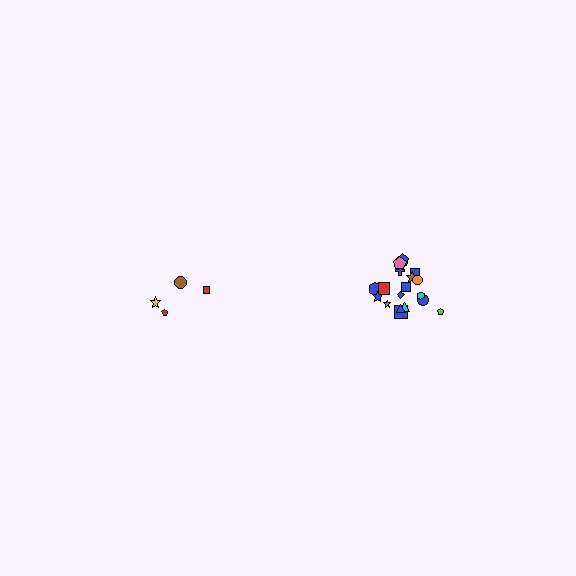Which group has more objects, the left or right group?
The right group.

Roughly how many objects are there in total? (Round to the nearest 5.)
Roughly 20 objects in total.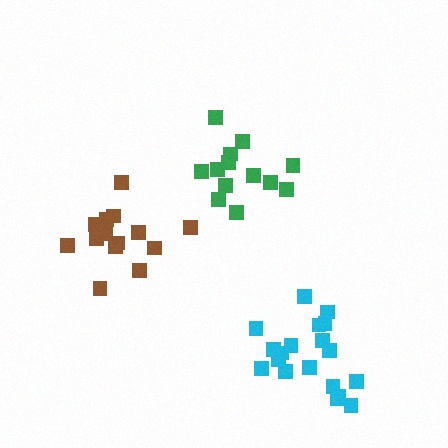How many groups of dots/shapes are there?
There are 3 groups.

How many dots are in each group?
Group 1: 14 dots, Group 2: 13 dots, Group 3: 19 dots (46 total).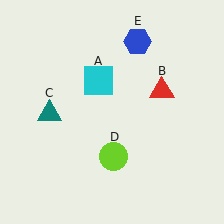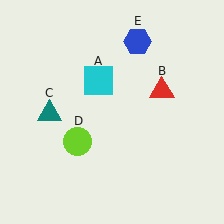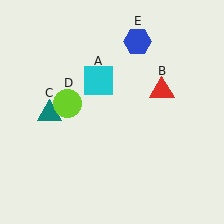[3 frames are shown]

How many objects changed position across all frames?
1 object changed position: lime circle (object D).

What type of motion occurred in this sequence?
The lime circle (object D) rotated clockwise around the center of the scene.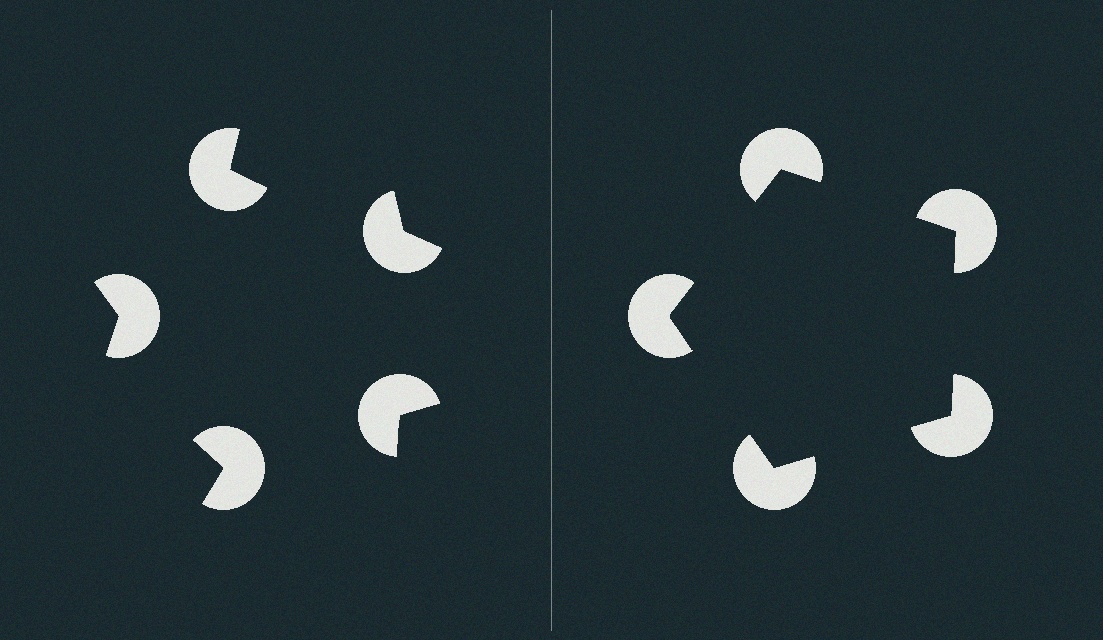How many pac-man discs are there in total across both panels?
10 — 5 on each side.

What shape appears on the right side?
An illusory pentagon.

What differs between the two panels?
The pac-man discs are positioned identically on both sides; only the wedge orientations differ. On the right they align to a pentagon; on the left they are misaligned.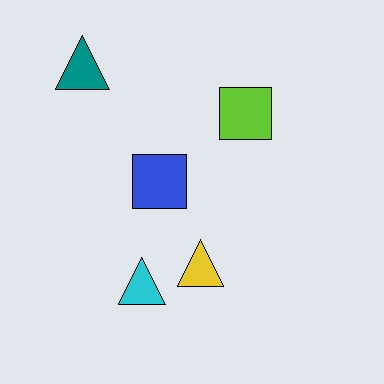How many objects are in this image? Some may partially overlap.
There are 5 objects.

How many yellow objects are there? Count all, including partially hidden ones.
There is 1 yellow object.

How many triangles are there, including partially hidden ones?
There are 3 triangles.